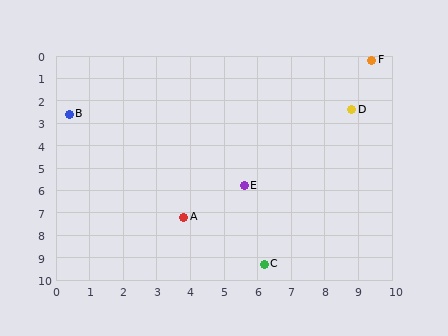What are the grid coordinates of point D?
Point D is at approximately (8.8, 2.4).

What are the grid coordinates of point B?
Point B is at approximately (0.4, 2.6).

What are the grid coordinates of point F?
Point F is at approximately (9.4, 0.2).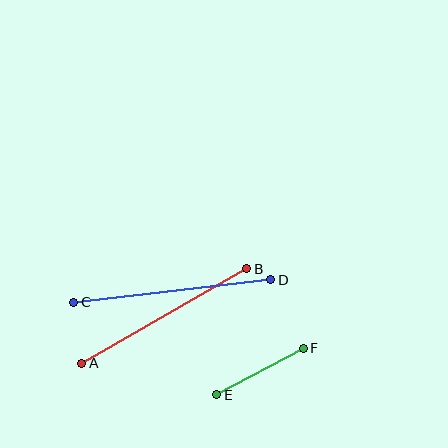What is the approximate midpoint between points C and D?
The midpoint is at approximately (172, 291) pixels.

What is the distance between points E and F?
The distance is approximately 98 pixels.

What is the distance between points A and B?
The distance is approximately 190 pixels.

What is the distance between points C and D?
The distance is approximately 198 pixels.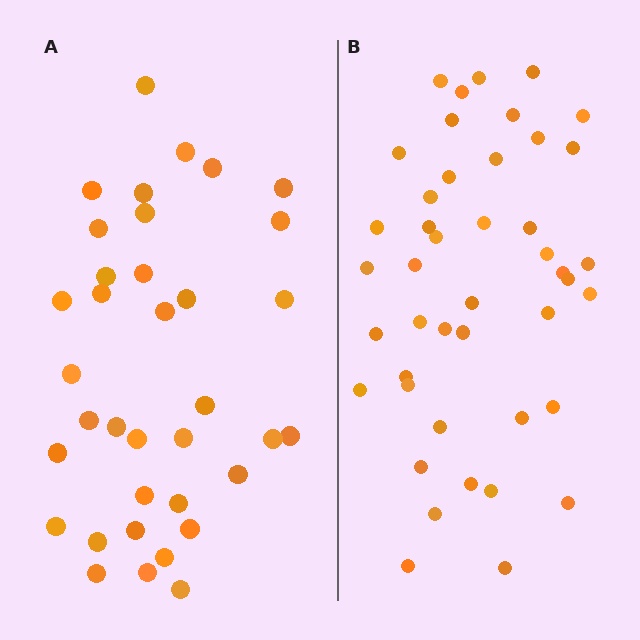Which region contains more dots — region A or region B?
Region B (the right region) has more dots.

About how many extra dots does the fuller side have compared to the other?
Region B has roughly 8 or so more dots than region A.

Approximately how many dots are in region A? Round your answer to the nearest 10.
About 40 dots. (The exact count is 36, which rounds to 40.)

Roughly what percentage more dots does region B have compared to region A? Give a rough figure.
About 20% more.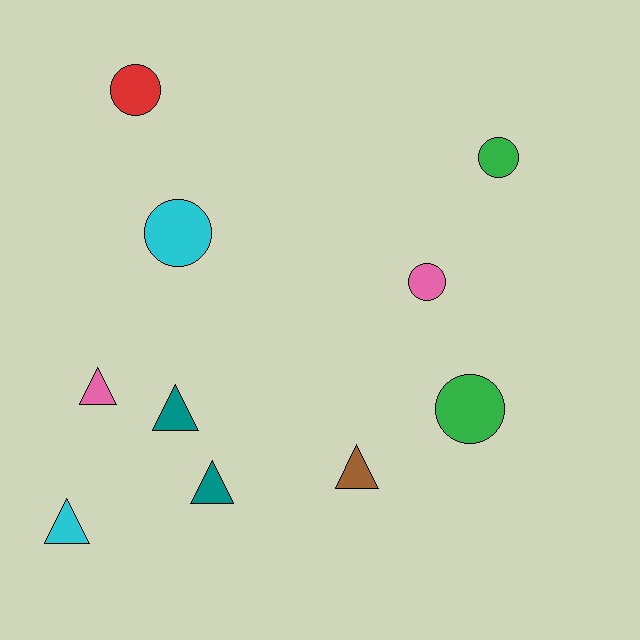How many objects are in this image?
There are 10 objects.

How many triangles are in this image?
There are 5 triangles.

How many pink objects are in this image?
There are 2 pink objects.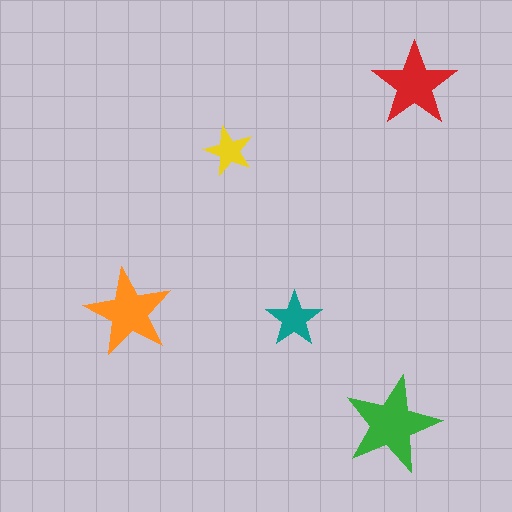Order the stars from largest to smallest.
the green one, the orange one, the red one, the teal one, the yellow one.